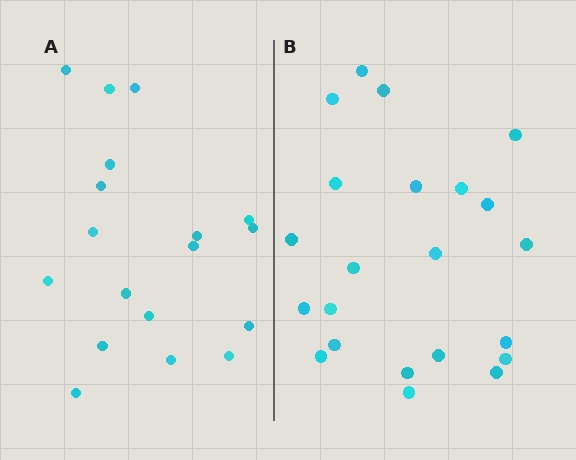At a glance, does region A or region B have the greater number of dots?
Region B (the right region) has more dots.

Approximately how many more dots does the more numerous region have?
Region B has about 4 more dots than region A.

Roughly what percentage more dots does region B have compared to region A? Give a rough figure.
About 20% more.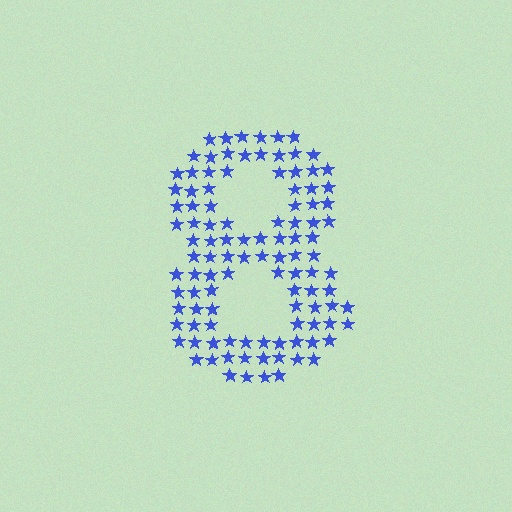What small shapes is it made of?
It is made of small stars.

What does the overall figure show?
The overall figure shows the digit 8.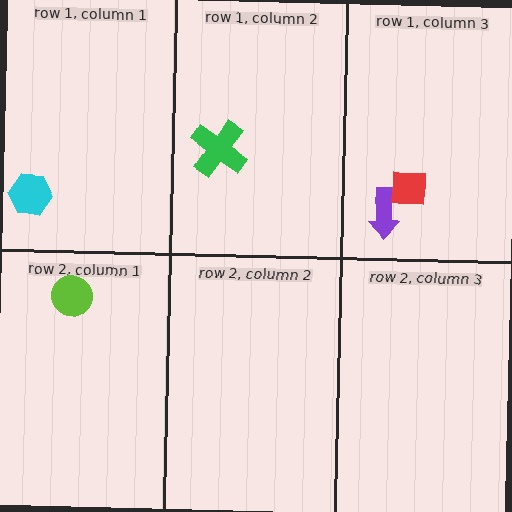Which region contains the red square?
The row 1, column 3 region.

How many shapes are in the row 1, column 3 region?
2.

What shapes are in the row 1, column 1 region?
The cyan hexagon.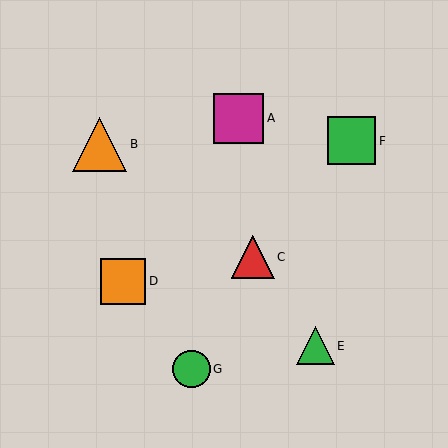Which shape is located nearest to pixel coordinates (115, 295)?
The orange square (labeled D) at (123, 281) is nearest to that location.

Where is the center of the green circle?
The center of the green circle is at (191, 369).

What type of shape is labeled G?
Shape G is a green circle.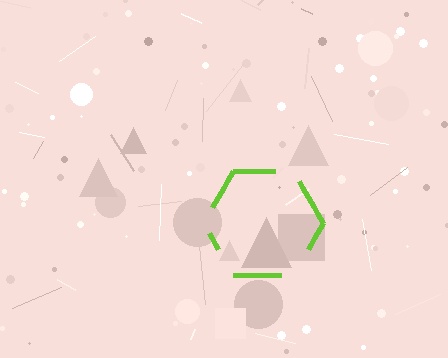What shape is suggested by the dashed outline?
The dashed outline suggests a hexagon.